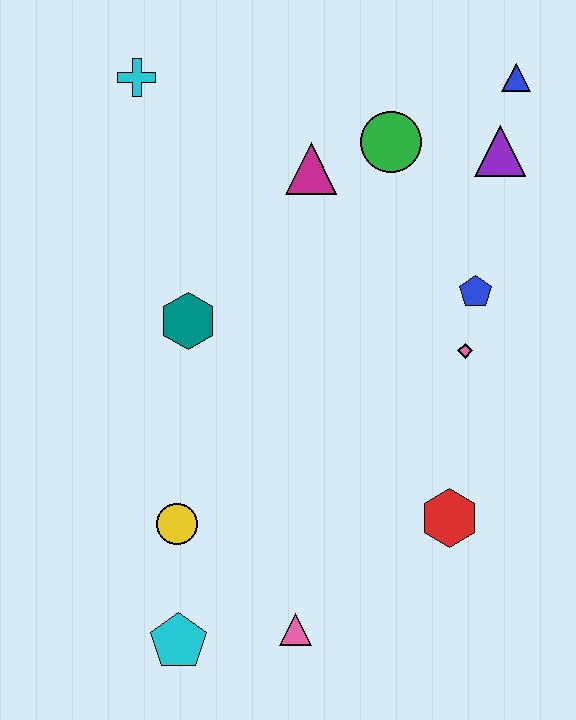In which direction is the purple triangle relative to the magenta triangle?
The purple triangle is to the right of the magenta triangle.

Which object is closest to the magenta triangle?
The green circle is closest to the magenta triangle.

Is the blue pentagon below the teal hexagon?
No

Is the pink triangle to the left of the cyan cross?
No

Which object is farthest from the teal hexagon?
The blue triangle is farthest from the teal hexagon.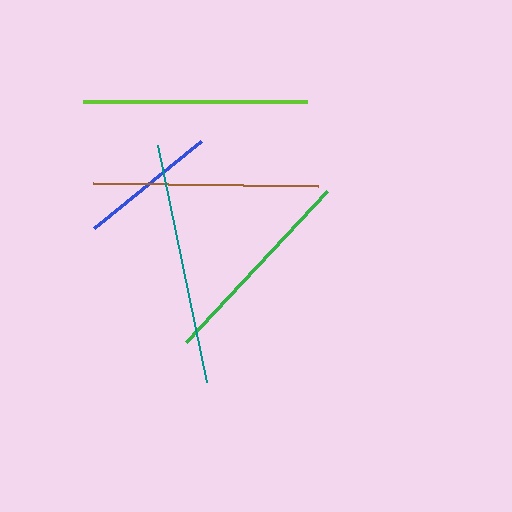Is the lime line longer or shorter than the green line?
The lime line is longer than the green line.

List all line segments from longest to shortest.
From longest to shortest: teal, brown, lime, green, blue.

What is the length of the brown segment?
The brown segment is approximately 225 pixels long.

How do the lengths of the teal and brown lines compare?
The teal and brown lines are approximately the same length.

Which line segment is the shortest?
The blue line is the shortest at approximately 138 pixels.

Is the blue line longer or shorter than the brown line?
The brown line is longer than the blue line.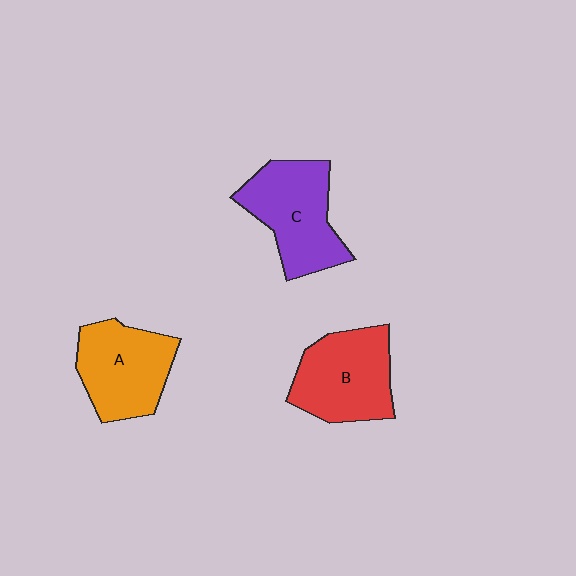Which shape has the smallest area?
Shape A (orange).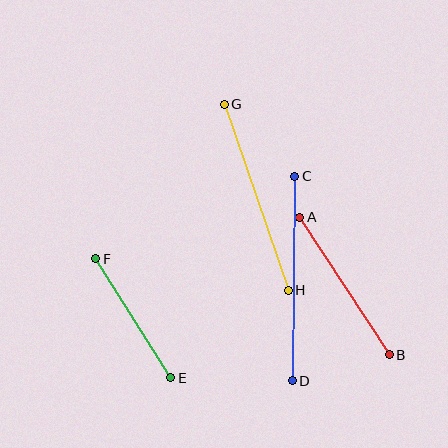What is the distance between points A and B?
The distance is approximately 164 pixels.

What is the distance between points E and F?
The distance is approximately 141 pixels.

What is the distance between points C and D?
The distance is approximately 205 pixels.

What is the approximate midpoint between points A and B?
The midpoint is at approximately (344, 286) pixels.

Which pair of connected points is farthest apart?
Points C and D are farthest apart.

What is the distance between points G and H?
The distance is approximately 197 pixels.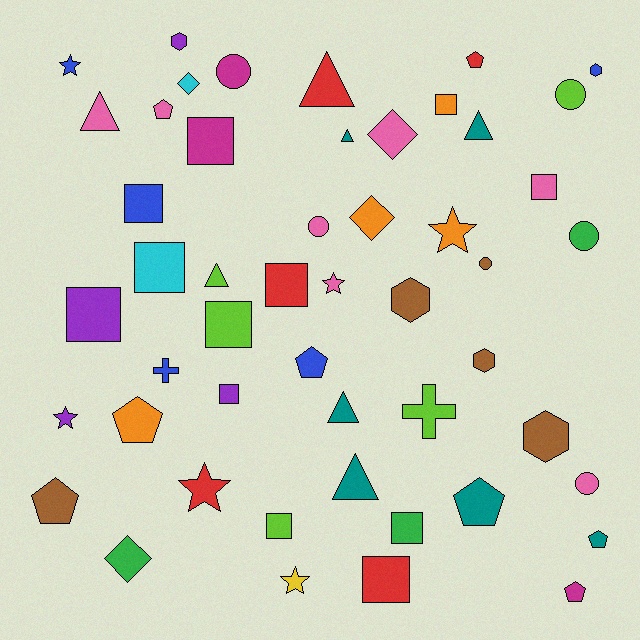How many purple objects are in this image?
There are 4 purple objects.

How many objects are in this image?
There are 50 objects.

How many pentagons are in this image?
There are 8 pentagons.